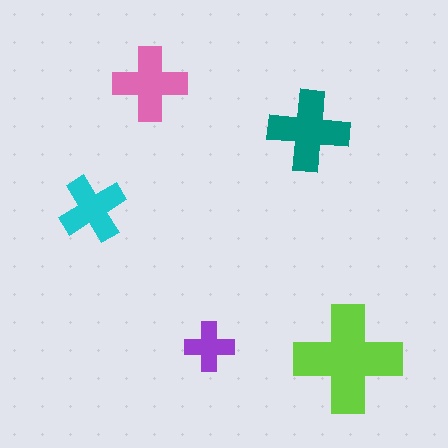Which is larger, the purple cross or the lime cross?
The lime one.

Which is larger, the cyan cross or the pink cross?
The pink one.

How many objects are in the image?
There are 5 objects in the image.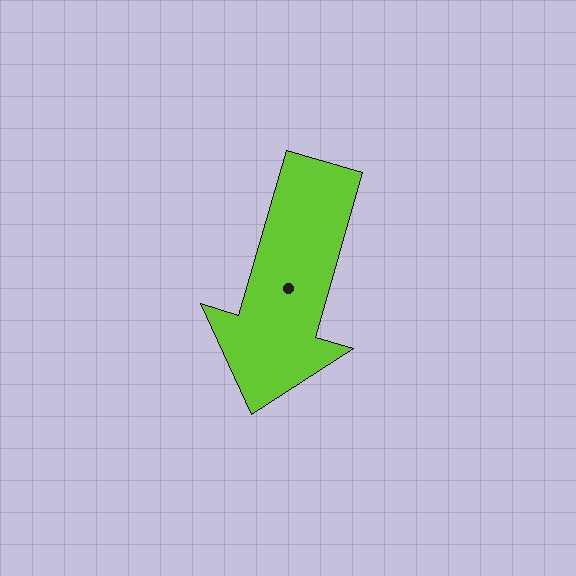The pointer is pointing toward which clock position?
Roughly 7 o'clock.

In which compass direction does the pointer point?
South.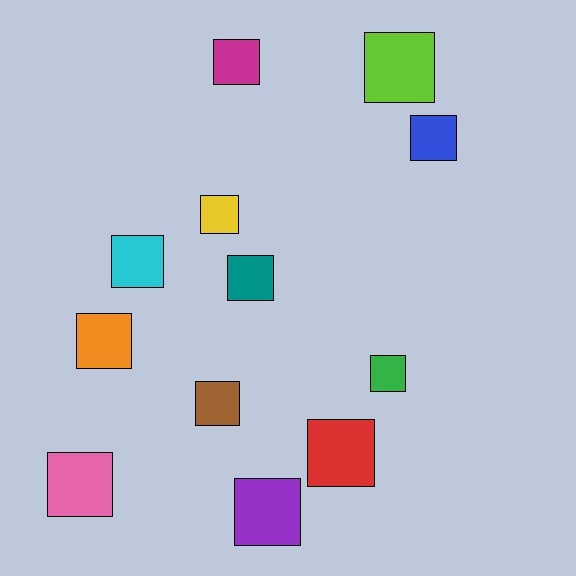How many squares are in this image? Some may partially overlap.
There are 12 squares.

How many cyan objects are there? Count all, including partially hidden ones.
There is 1 cyan object.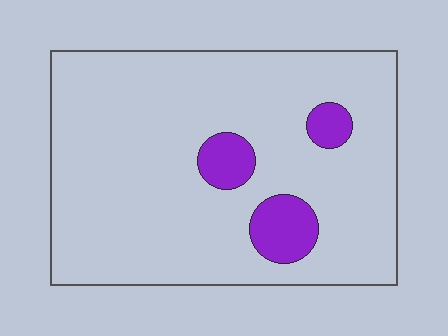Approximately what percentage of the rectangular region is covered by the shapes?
Approximately 10%.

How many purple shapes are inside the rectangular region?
3.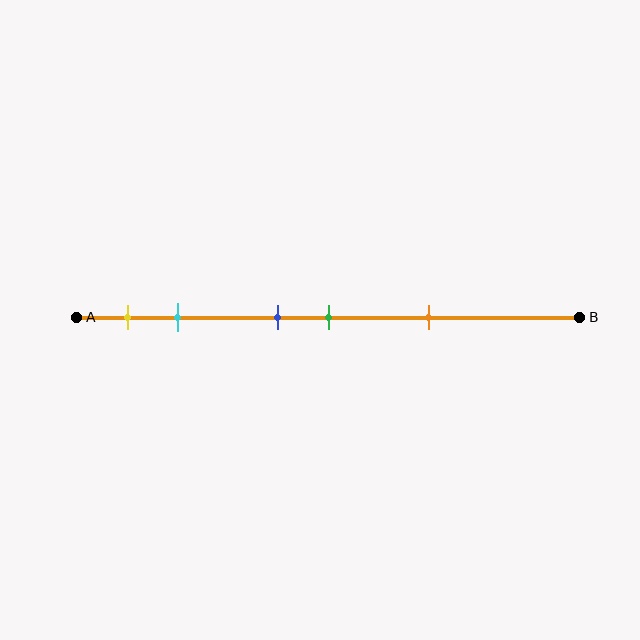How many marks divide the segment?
There are 5 marks dividing the segment.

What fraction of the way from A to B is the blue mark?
The blue mark is approximately 40% (0.4) of the way from A to B.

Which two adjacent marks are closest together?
The blue and green marks are the closest adjacent pair.